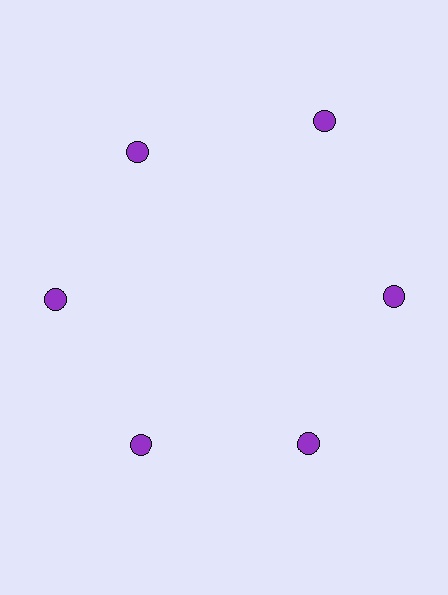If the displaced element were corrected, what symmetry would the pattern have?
It would have 6-fold rotational symmetry — the pattern would map onto itself every 60 degrees.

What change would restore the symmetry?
The symmetry would be restored by moving it inward, back onto the ring so that all 6 circles sit at equal angles and equal distance from the center.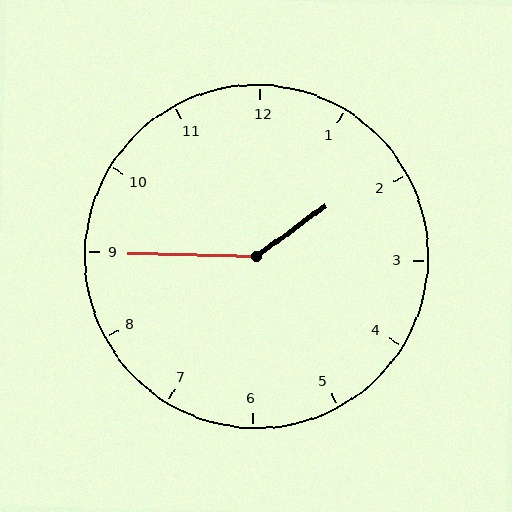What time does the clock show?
1:45.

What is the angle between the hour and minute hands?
Approximately 142 degrees.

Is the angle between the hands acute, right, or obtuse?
It is obtuse.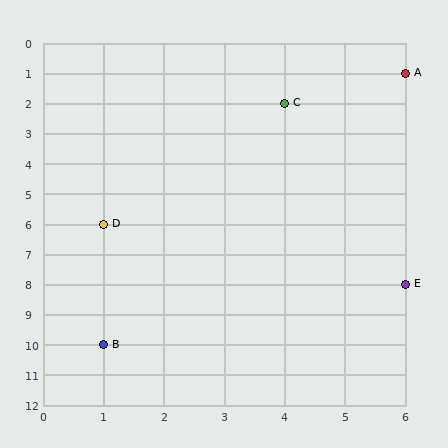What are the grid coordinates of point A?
Point A is at grid coordinates (6, 1).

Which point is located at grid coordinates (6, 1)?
Point A is at (6, 1).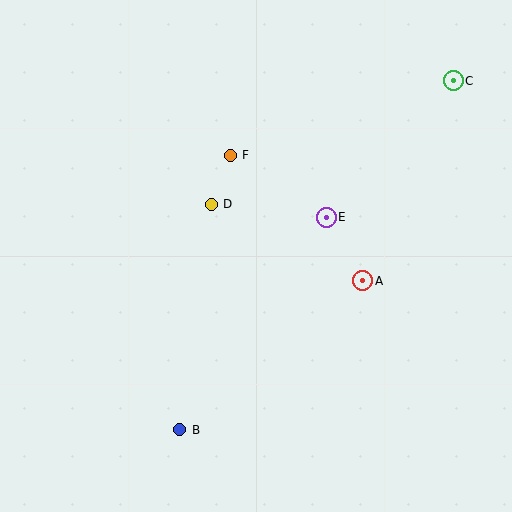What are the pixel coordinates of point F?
Point F is at (230, 155).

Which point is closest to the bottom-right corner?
Point A is closest to the bottom-right corner.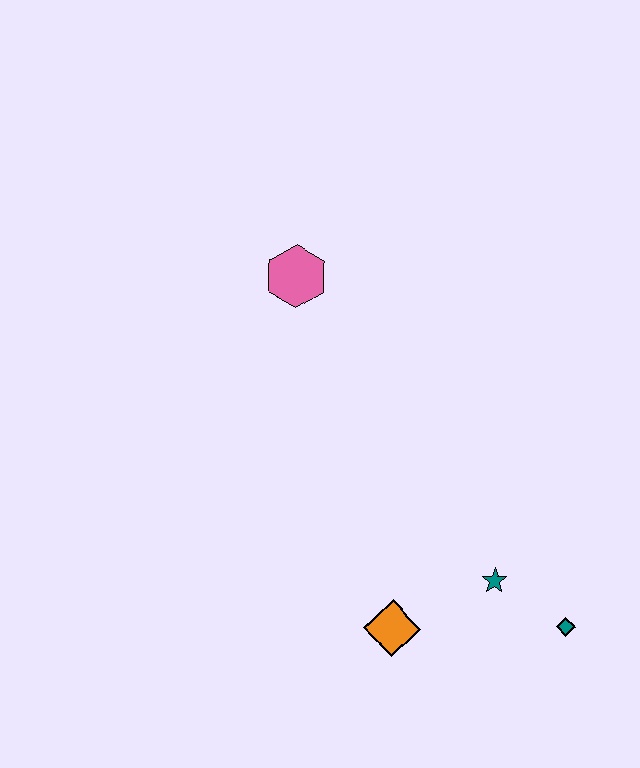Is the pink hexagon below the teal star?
No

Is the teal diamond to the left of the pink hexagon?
No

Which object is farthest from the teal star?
The pink hexagon is farthest from the teal star.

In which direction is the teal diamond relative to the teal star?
The teal diamond is to the right of the teal star.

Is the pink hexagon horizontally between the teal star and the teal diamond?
No